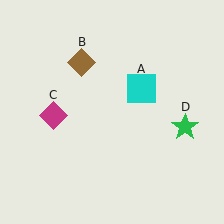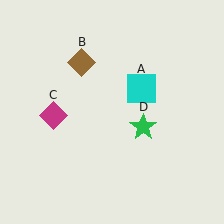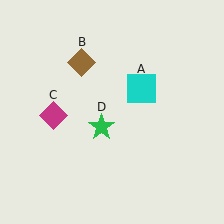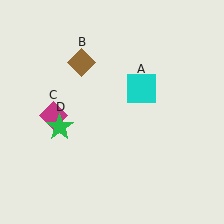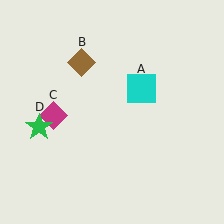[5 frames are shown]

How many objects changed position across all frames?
1 object changed position: green star (object D).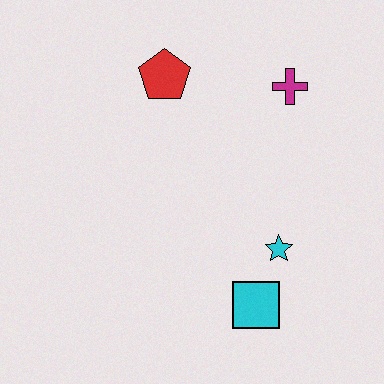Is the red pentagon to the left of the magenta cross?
Yes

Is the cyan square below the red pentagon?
Yes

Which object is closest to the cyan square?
The cyan star is closest to the cyan square.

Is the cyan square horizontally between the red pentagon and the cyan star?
Yes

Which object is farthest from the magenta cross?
The cyan square is farthest from the magenta cross.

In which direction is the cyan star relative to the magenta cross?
The cyan star is below the magenta cross.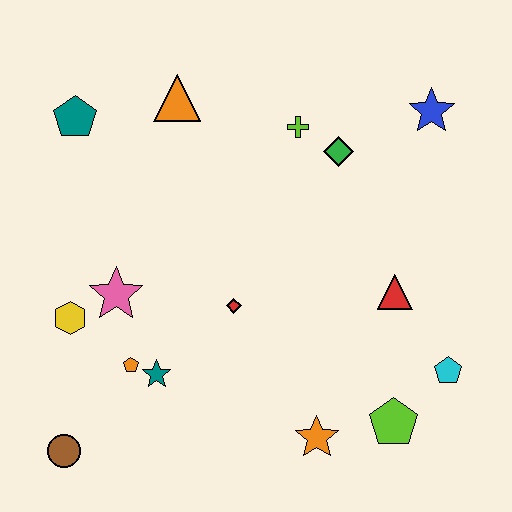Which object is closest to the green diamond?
The lime cross is closest to the green diamond.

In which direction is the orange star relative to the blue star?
The orange star is below the blue star.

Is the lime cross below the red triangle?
No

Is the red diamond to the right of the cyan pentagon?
No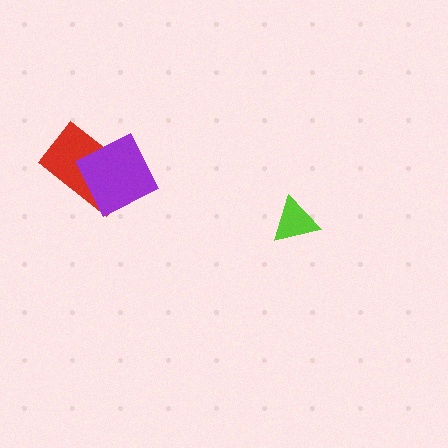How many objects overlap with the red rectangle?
1 object overlaps with the red rectangle.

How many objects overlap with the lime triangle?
0 objects overlap with the lime triangle.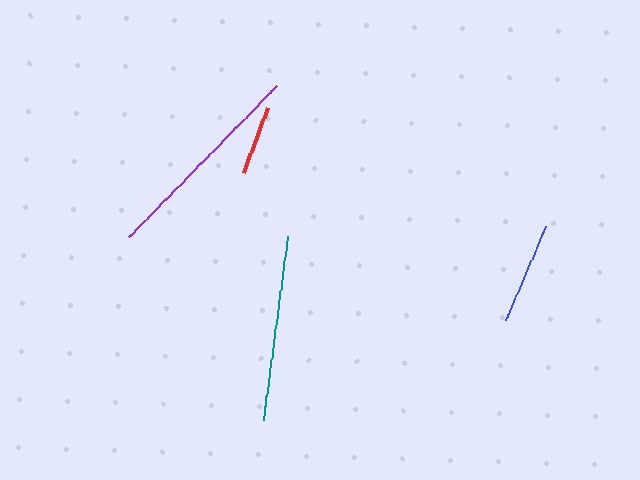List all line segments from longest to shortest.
From longest to shortest: purple, teal, blue, red.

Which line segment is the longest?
The purple line is the longest at approximately 212 pixels.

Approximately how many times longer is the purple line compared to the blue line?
The purple line is approximately 2.1 times the length of the blue line.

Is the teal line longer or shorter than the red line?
The teal line is longer than the red line.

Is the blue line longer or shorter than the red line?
The blue line is longer than the red line.